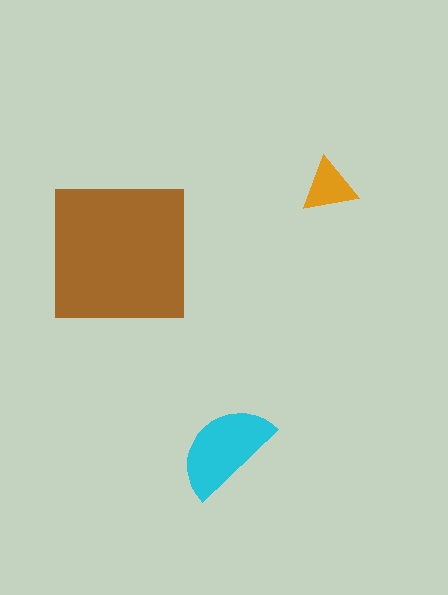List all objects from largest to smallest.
The brown square, the cyan semicircle, the orange triangle.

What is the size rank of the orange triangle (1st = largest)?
3rd.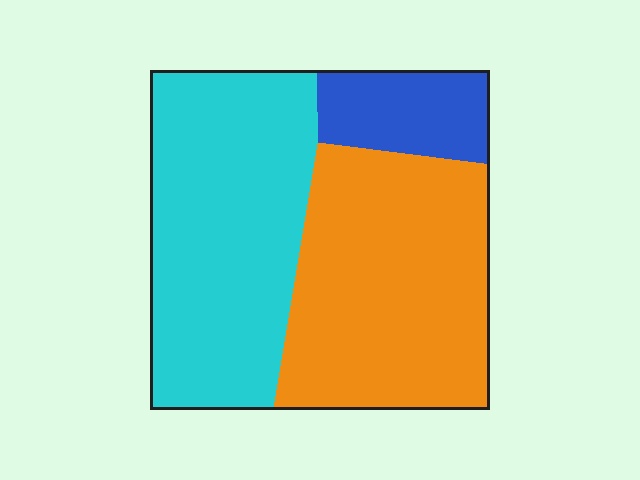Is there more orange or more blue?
Orange.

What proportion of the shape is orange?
Orange covers around 45% of the shape.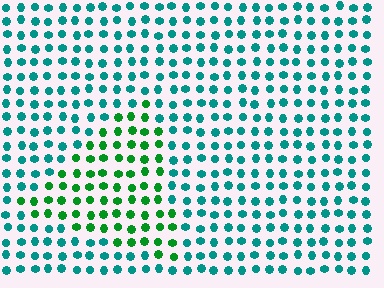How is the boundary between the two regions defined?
The boundary is defined purely by a slight shift in hue (about 44 degrees). Spacing, size, and orientation are identical on both sides.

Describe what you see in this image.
The image is filled with small teal elements in a uniform arrangement. A triangle-shaped region is visible where the elements are tinted to a slightly different hue, forming a subtle color boundary.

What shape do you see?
I see a triangle.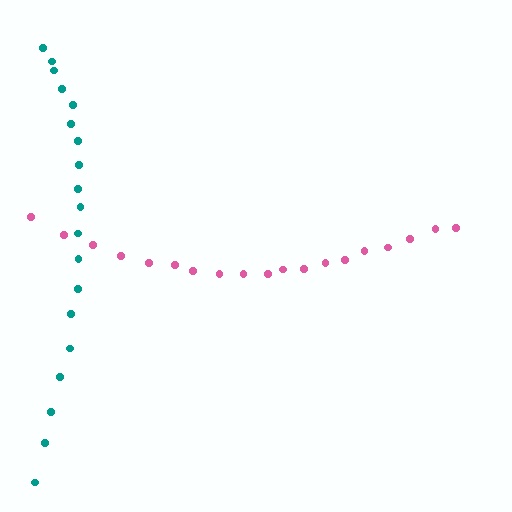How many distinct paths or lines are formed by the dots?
There are 2 distinct paths.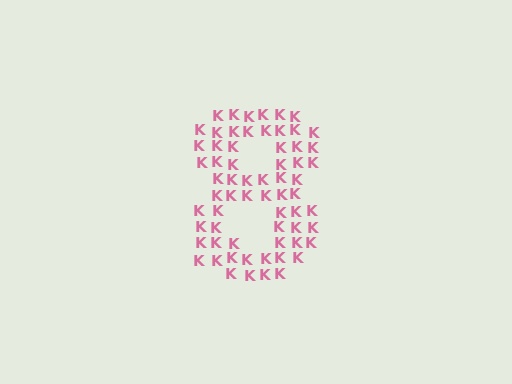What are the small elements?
The small elements are letter K's.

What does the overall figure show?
The overall figure shows the digit 8.